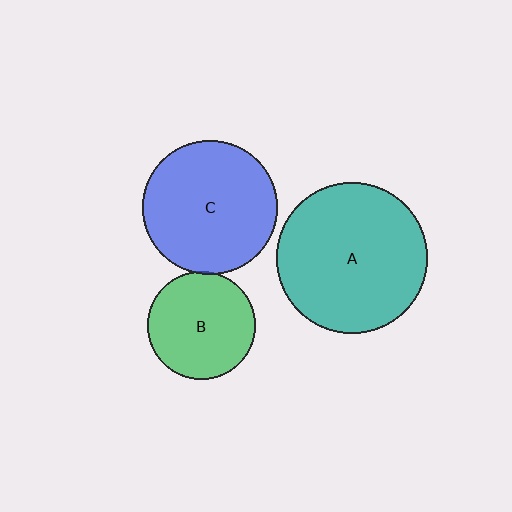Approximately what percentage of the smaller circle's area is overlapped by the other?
Approximately 5%.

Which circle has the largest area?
Circle A (teal).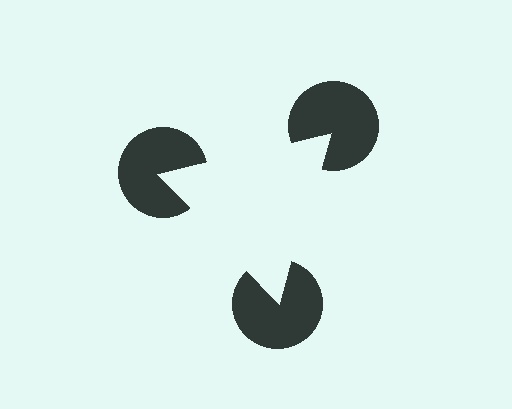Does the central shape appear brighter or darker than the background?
It typically appears slightly brighter than the background, even though no actual brightness change is drawn.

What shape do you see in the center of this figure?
An illusory triangle — its edges are inferred from the aligned wedge cuts in the pac-man discs, not physically drawn.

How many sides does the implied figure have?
3 sides.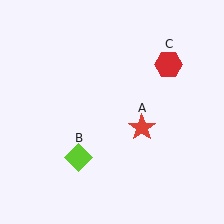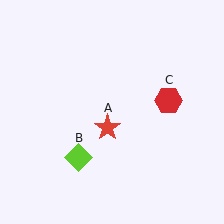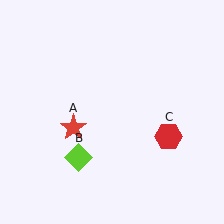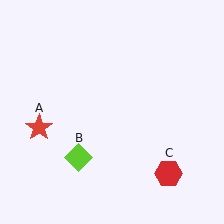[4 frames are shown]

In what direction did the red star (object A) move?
The red star (object A) moved left.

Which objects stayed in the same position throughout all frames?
Lime diamond (object B) remained stationary.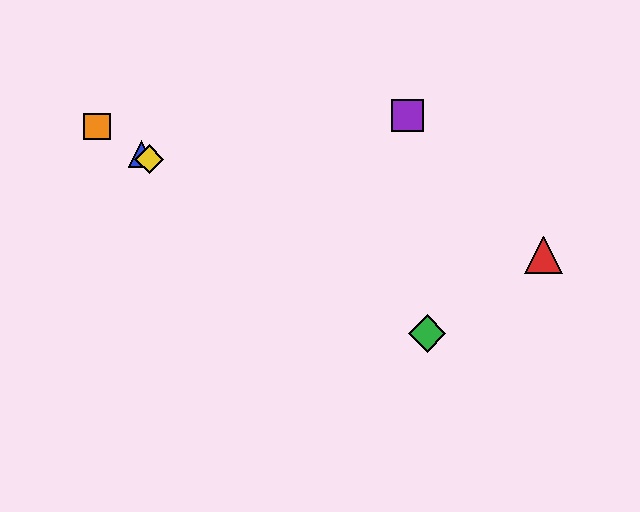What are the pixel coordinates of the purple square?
The purple square is at (408, 115).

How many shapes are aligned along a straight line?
4 shapes (the blue triangle, the green diamond, the yellow diamond, the orange square) are aligned along a straight line.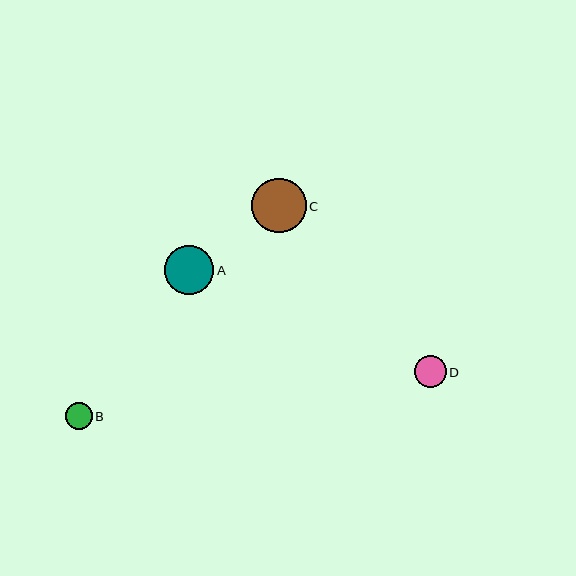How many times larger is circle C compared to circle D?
Circle C is approximately 1.7 times the size of circle D.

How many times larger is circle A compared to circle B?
Circle A is approximately 1.8 times the size of circle B.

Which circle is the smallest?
Circle B is the smallest with a size of approximately 27 pixels.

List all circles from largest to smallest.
From largest to smallest: C, A, D, B.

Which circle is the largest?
Circle C is the largest with a size of approximately 54 pixels.